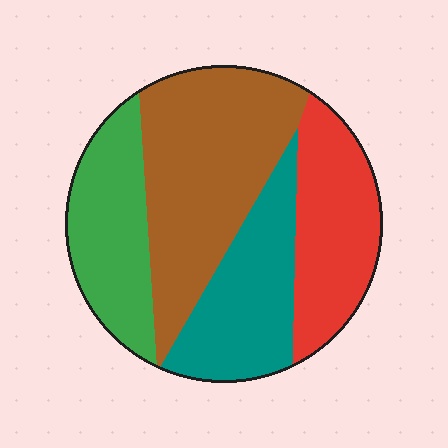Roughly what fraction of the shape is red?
Red covers roughly 20% of the shape.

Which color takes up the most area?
Brown, at roughly 35%.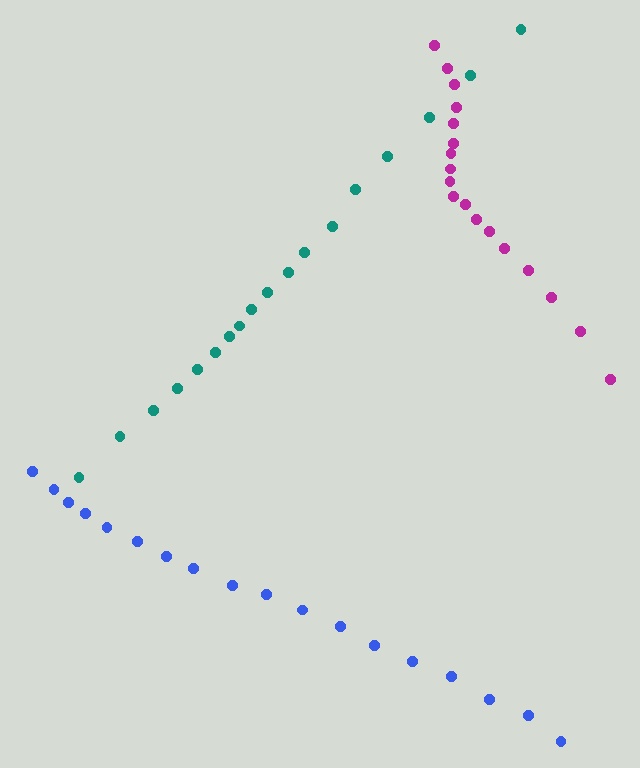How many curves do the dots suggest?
There are 3 distinct paths.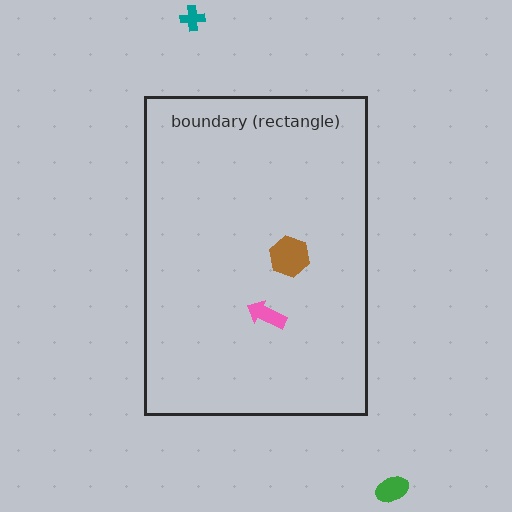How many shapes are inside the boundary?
2 inside, 2 outside.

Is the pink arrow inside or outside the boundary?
Inside.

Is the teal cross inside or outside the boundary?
Outside.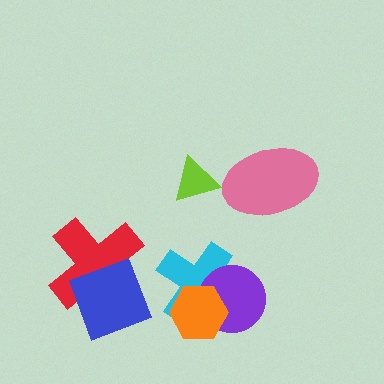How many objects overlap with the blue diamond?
1 object overlaps with the blue diamond.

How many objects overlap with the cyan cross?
2 objects overlap with the cyan cross.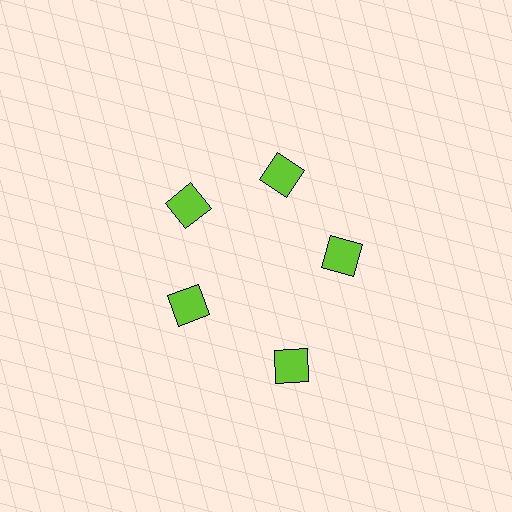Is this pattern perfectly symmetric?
No. The 5 lime squares are arranged in a ring, but one element near the 5 o'clock position is pushed outward from the center, breaking the 5-fold rotational symmetry.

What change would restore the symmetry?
The symmetry would be restored by moving it inward, back onto the ring so that all 5 squares sit at equal angles and equal distance from the center.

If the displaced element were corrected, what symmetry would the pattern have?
It would have 5-fold rotational symmetry — the pattern would map onto itself every 72 degrees.